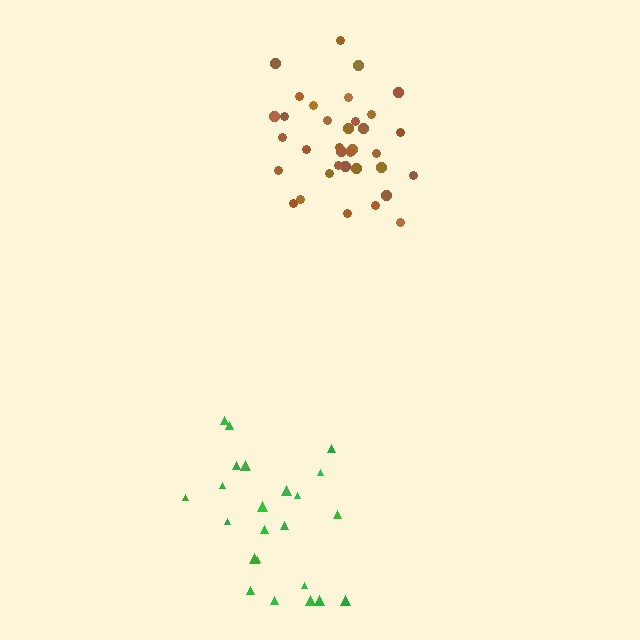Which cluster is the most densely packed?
Brown.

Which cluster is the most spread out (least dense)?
Green.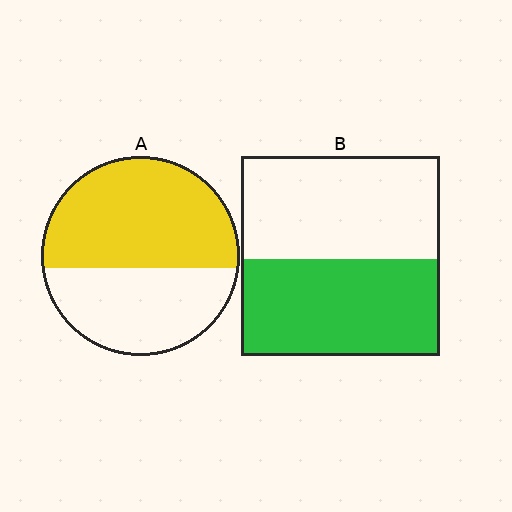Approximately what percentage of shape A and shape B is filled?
A is approximately 60% and B is approximately 50%.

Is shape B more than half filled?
Roughly half.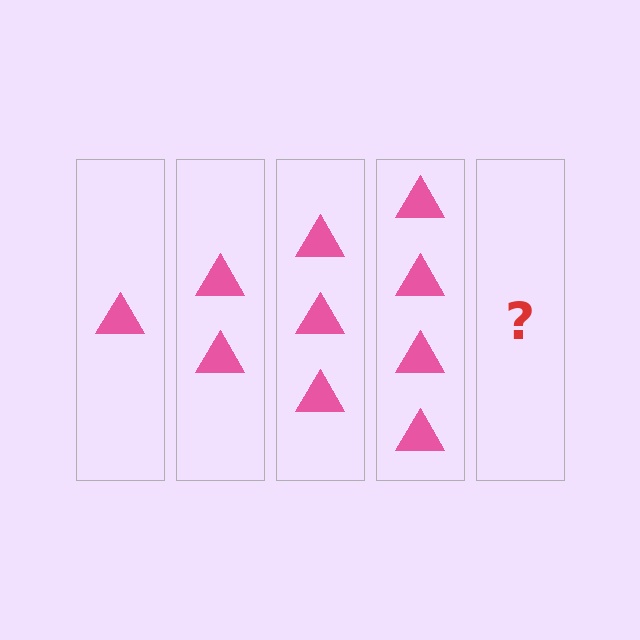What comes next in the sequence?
The next element should be 5 triangles.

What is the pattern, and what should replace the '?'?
The pattern is that each step adds one more triangle. The '?' should be 5 triangles.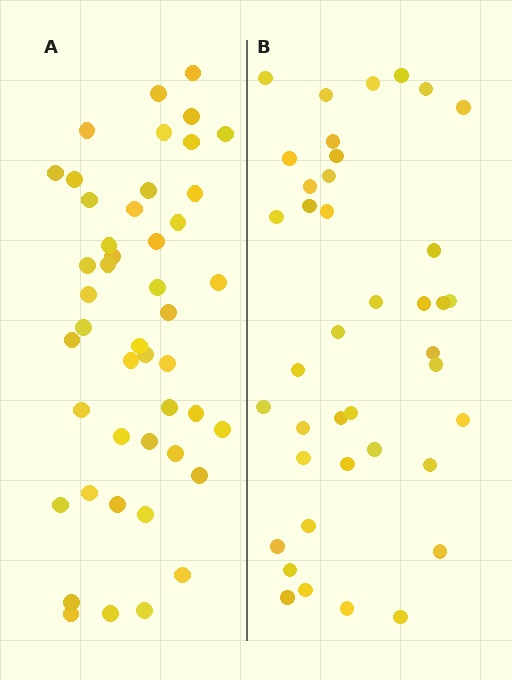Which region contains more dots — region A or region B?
Region A (the left region) has more dots.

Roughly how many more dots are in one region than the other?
Region A has about 6 more dots than region B.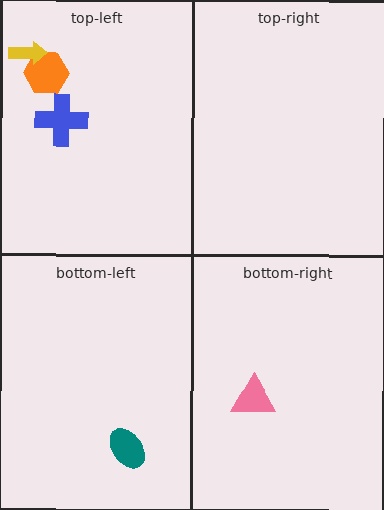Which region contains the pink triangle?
The bottom-right region.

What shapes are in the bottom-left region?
The teal ellipse.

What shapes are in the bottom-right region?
The pink triangle.